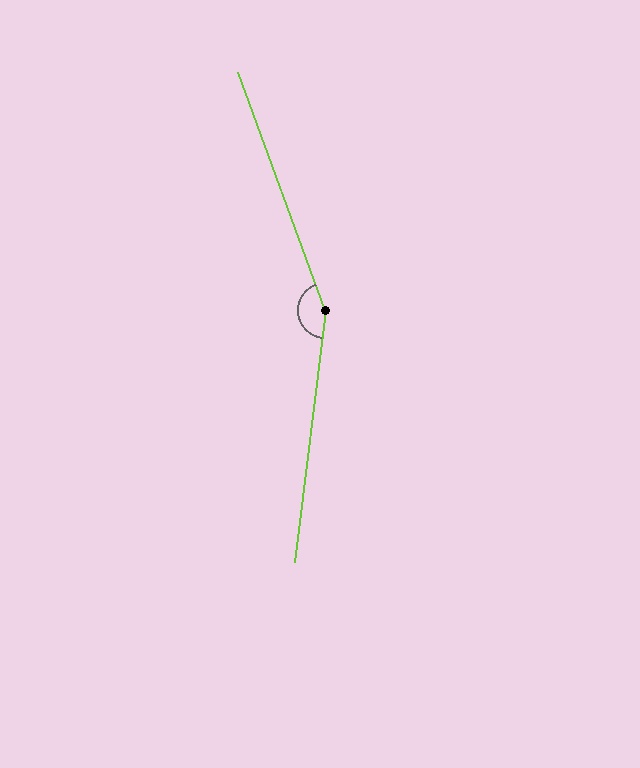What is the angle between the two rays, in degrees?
Approximately 153 degrees.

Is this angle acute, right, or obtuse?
It is obtuse.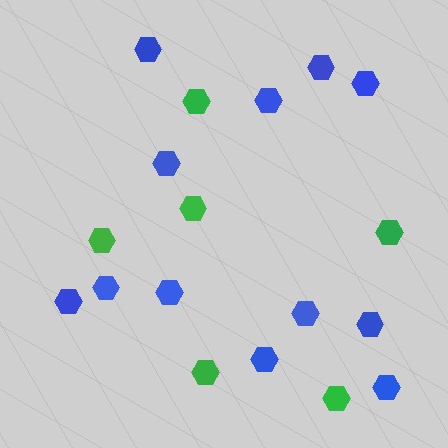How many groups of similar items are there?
There are 2 groups: one group of blue hexagons (12) and one group of green hexagons (6).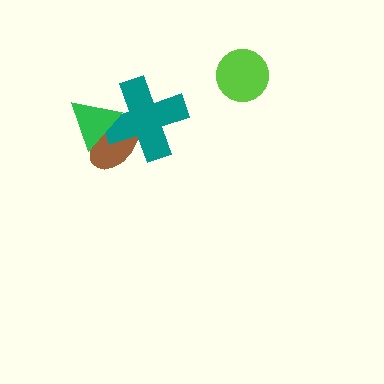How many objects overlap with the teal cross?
2 objects overlap with the teal cross.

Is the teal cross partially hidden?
Yes, it is partially covered by another shape.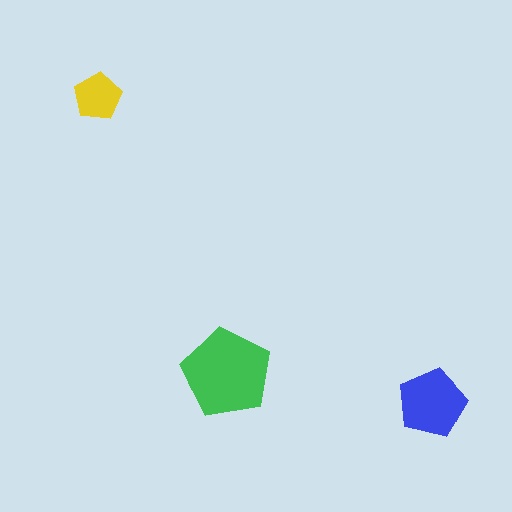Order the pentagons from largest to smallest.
the green one, the blue one, the yellow one.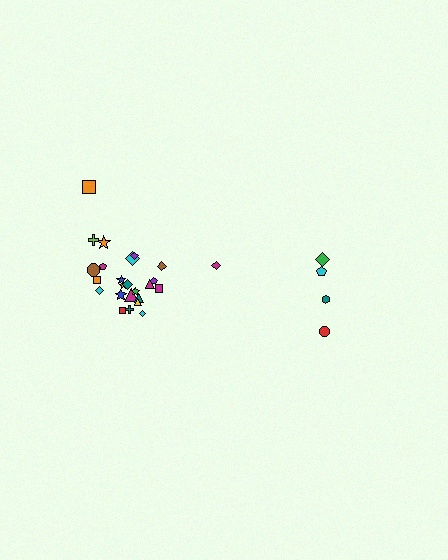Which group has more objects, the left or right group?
The left group.